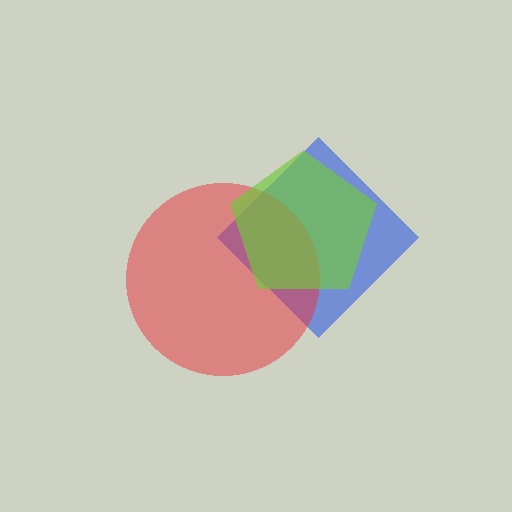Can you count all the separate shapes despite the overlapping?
Yes, there are 3 separate shapes.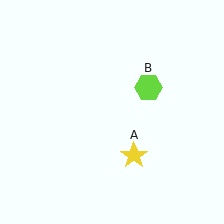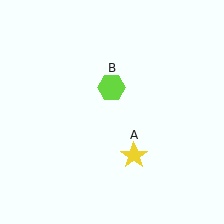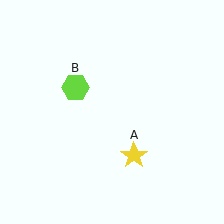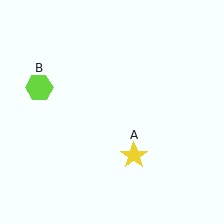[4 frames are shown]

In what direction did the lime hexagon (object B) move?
The lime hexagon (object B) moved left.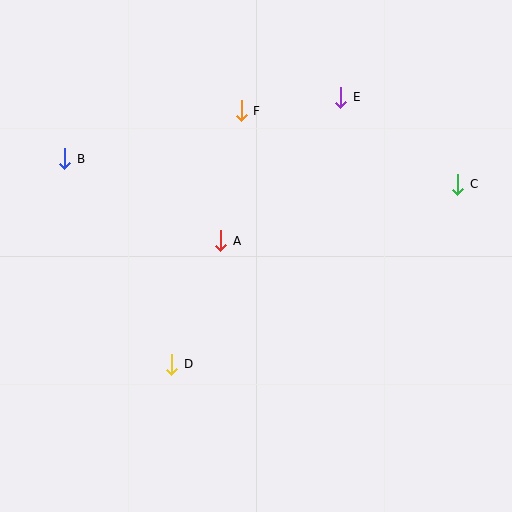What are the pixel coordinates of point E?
Point E is at (341, 97).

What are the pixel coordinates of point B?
Point B is at (65, 159).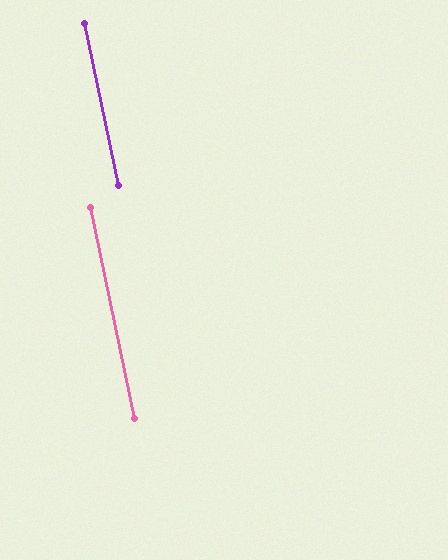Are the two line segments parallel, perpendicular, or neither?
Parallel — their directions differ by only 0.1°.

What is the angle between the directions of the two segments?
Approximately 0 degrees.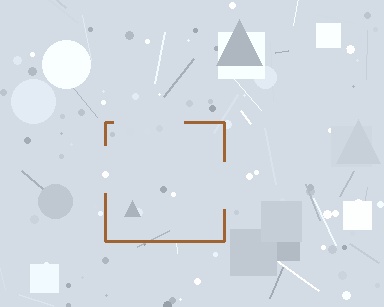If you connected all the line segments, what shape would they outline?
They would outline a square.